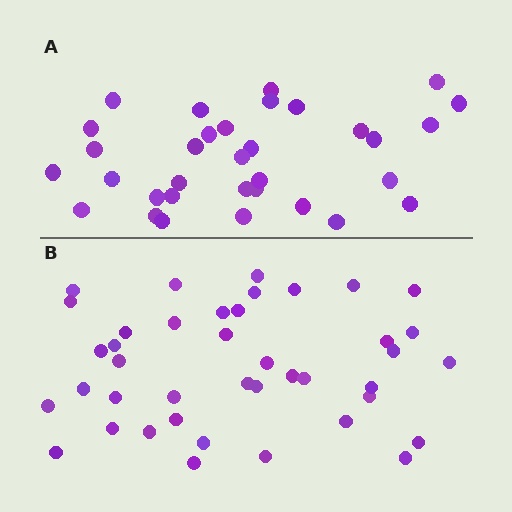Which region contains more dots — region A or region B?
Region B (the bottom region) has more dots.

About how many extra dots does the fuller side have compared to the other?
Region B has roughly 8 or so more dots than region A.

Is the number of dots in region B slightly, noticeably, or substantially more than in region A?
Region B has only slightly more — the two regions are fairly close. The ratio is roughly 1.2 to 1.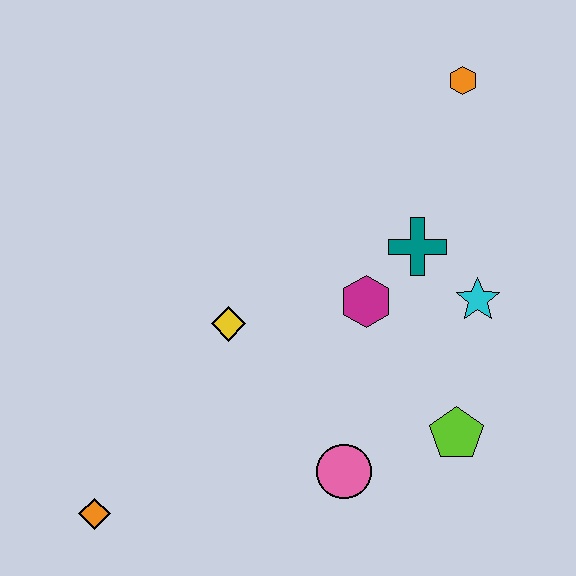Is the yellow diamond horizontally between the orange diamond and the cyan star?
Yes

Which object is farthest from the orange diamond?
The orange hexagon is farthest from the orange diamond.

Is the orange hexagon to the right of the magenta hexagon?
Yes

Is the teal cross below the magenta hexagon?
No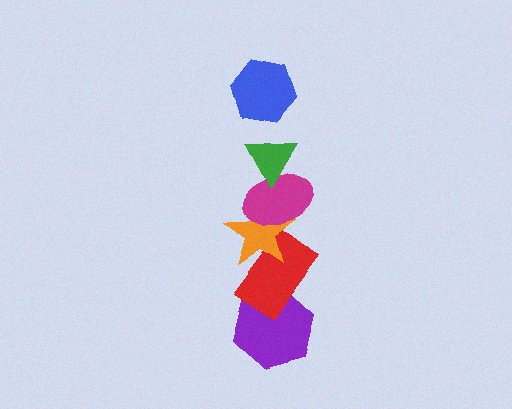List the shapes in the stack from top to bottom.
From top to bottom: the blue hexagon, the green triangle, the magenta ellipse, the orange star, the red rectangle, the purple hexagon.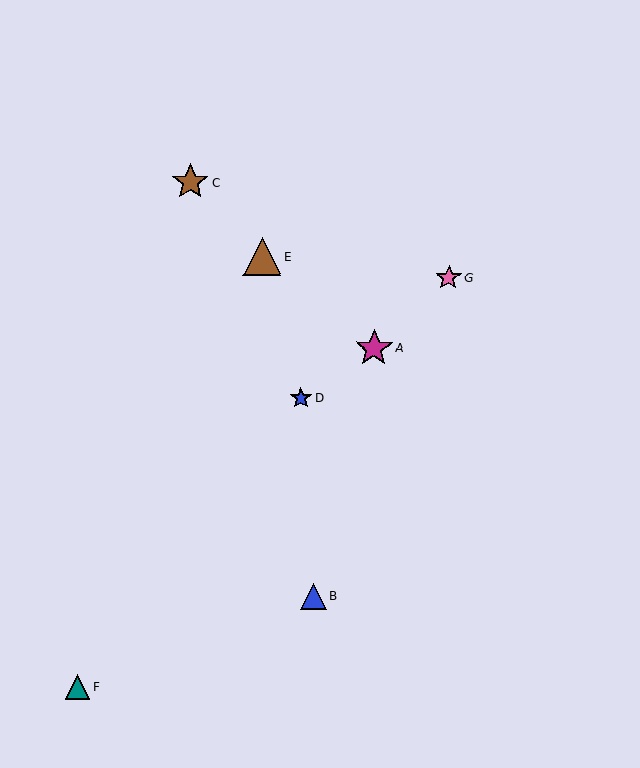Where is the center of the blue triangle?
The center of the blue triangle is at (314, 596).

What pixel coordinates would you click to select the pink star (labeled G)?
Click at (448, 277) to select the pink star G.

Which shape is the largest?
The brown triangle (labeled E) is the largest.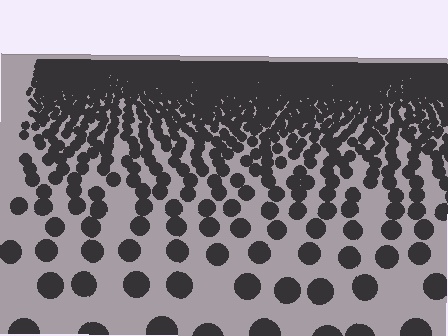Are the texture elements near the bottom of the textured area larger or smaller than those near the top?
Larger. Near the bottom, elements are closer to the viewer and appear at a bigger on-screen size.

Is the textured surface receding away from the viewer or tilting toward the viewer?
The surface is receding away from the viewer. Texture elements get smaller and denser toward the top.